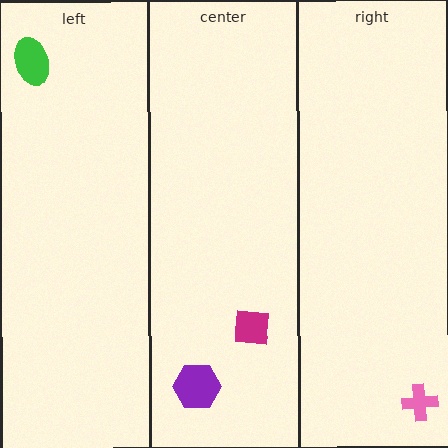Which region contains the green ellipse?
The left region.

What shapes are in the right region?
The pink cross.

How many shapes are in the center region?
2.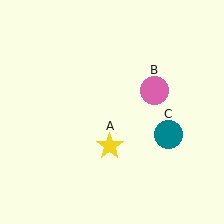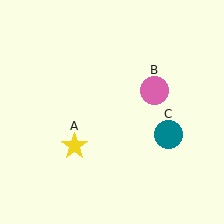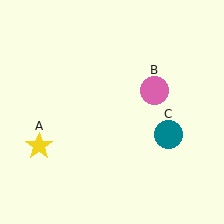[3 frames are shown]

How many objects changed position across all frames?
1 object changed position: yellow star (object A).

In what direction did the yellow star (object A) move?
The yellow star (object A) moved left.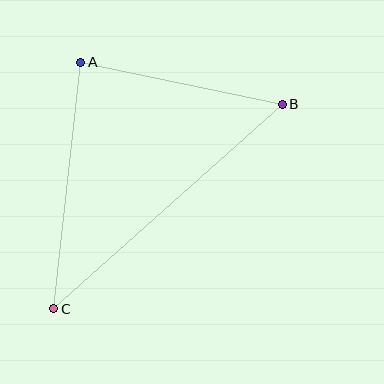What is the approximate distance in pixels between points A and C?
The distance between A and C is approximately 248 pixels.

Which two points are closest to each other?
Points A and B are closest to each other.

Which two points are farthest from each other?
Points B and C are farthest from each other.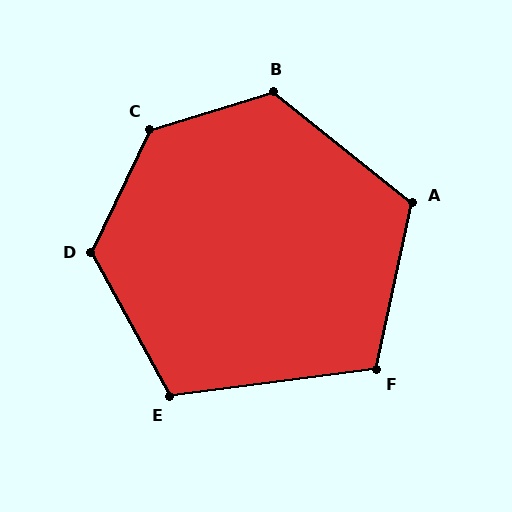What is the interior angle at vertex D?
Approximately 126 degrees (obtuse).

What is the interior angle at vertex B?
Approximately 124 degrees (obtuse).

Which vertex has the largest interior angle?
C, at approximately 133 degrees.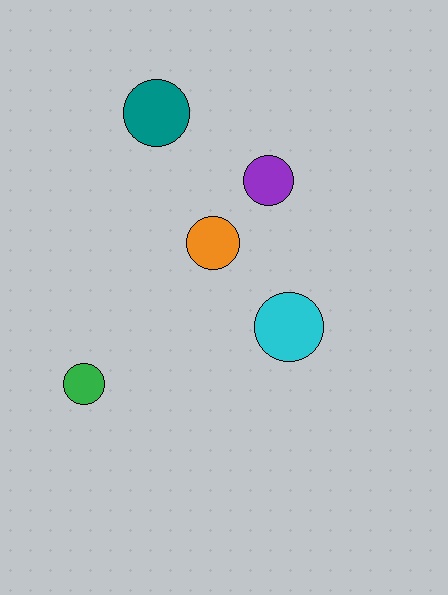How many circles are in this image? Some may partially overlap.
There are 5 circles.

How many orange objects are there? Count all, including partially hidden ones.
There is 1 orange object.